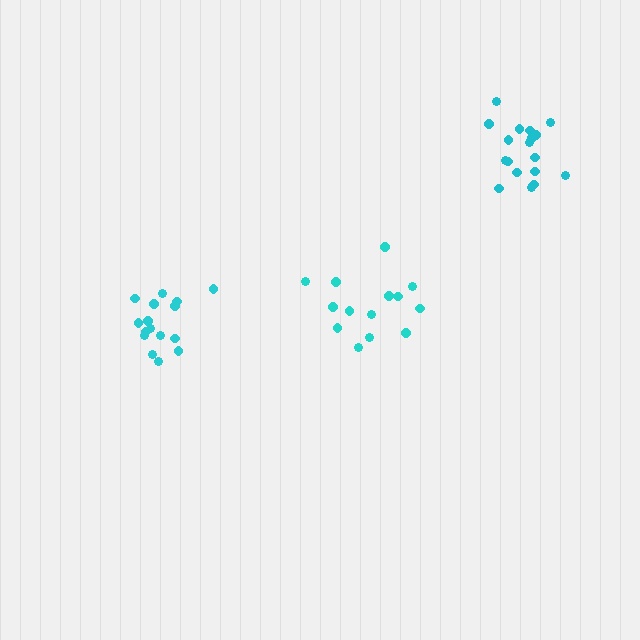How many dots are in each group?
Group 1: 18 dots, Group 2: 14 dots, Group 3: 16 dots (48 total).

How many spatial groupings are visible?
There are 3 spatial groupings.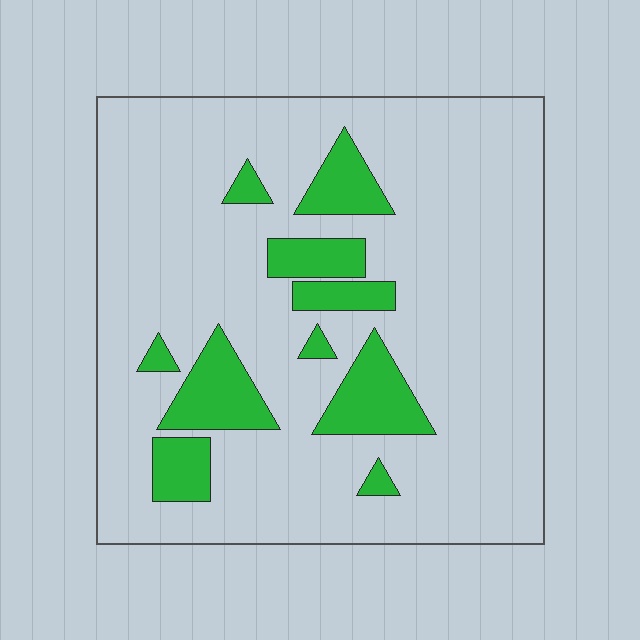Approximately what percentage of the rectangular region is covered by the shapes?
Approximately 15%.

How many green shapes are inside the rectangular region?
10.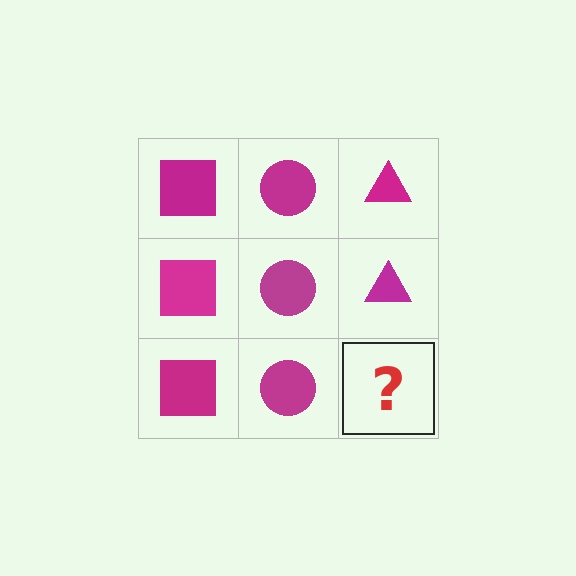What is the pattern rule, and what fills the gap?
The rule is that each column has a consistent shape. The gap should be filled with a magenta triangle.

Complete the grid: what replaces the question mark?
The question mark should be replaced with a magenta triangle.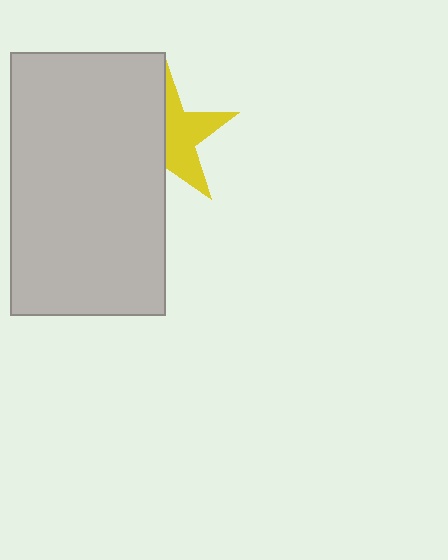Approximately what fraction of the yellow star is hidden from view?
Roughly 50% of the yellow star is hidden behind the light gray rectangle.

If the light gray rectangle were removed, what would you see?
You would see the complete yellow star.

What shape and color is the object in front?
The object in front is a light gray rectangle.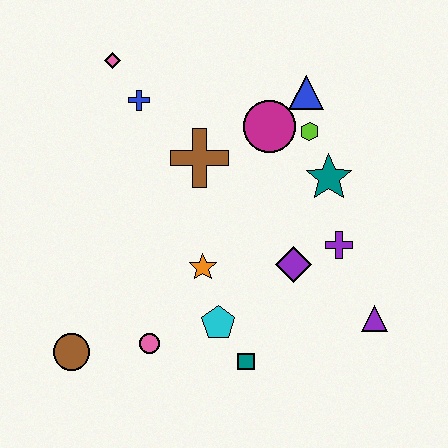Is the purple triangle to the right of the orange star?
Yes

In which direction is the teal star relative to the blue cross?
The teal star is to the right of the blue cross.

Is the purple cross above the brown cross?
No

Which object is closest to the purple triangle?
The purple cross is closest to the purple triangle.